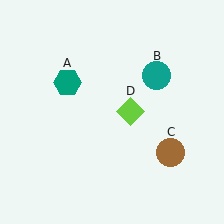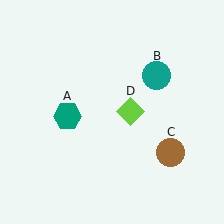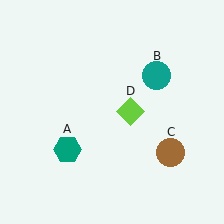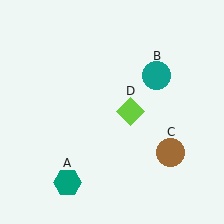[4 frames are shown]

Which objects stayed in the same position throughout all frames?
Teal circle (object B) and brown circle (object C) and lime diamond (object D) remained stationary.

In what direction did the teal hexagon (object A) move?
The teal hexagon (object A) moved down.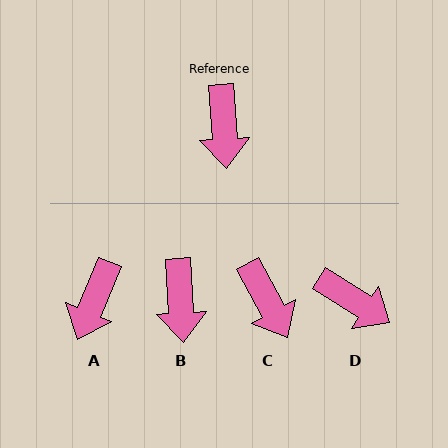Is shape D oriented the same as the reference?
No, it is off by about 54 degrees.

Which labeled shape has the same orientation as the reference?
B.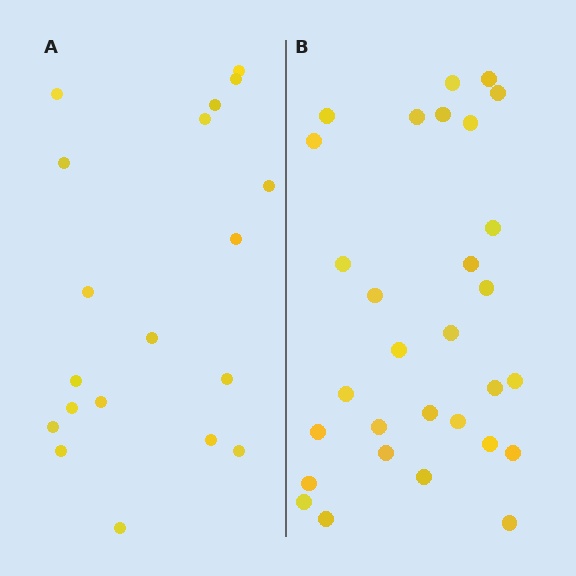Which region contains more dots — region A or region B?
Region B (the right region) has more dots.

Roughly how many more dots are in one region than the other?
Region B has roughly 12 or so more dots than region A.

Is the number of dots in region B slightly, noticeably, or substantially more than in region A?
Region B has substantially more. The ratio is roughly 1.6 to 1.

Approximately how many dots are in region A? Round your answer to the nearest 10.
About 20 dots. (The exact count is 19, which rounds to 20.)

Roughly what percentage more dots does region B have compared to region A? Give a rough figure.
About 60% more.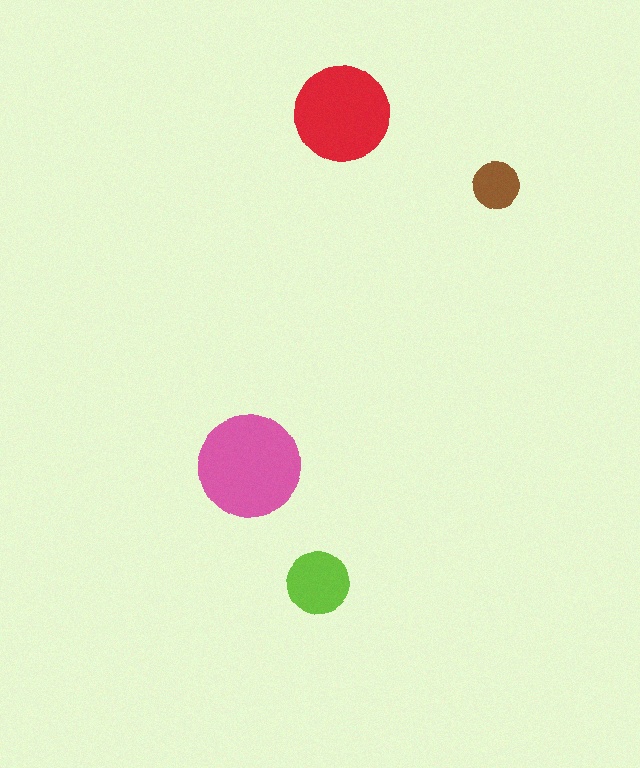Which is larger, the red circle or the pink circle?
The pink one.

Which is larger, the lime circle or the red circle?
The red one.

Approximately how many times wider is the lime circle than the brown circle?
About 1.5 times wider.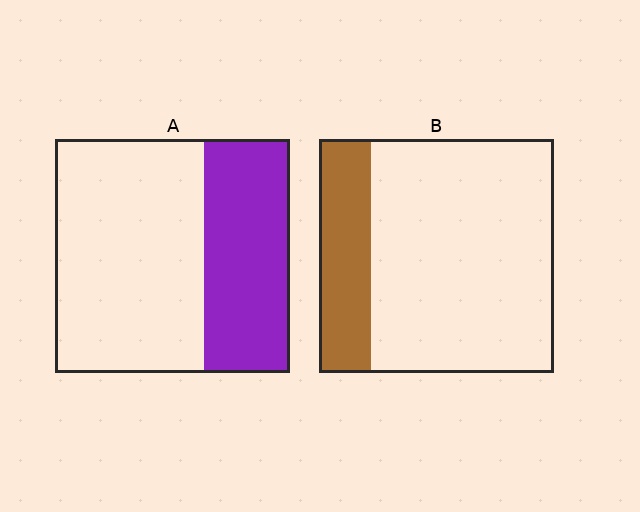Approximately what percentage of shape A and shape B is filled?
A is approximately 35% and B is approximately 20%.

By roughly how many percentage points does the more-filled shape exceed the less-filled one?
By roughly 15 percentage points (A over B).